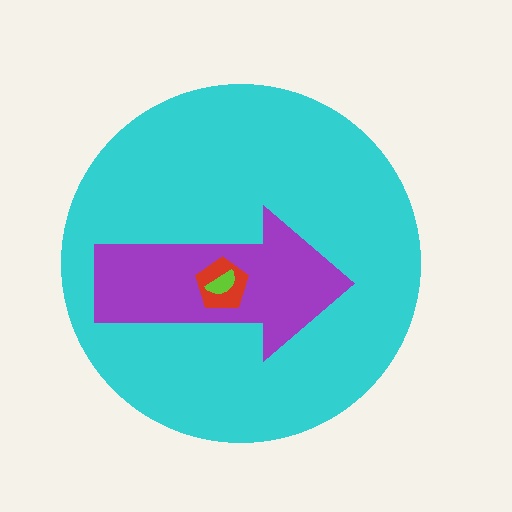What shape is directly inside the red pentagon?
The lime semicircle.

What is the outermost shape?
The cyan circle.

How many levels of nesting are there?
4.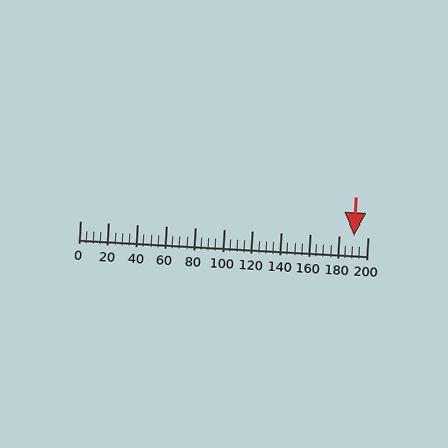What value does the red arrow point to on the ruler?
The red arrow points to approximately 190.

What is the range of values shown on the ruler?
The ruler shows values from 0 to 200.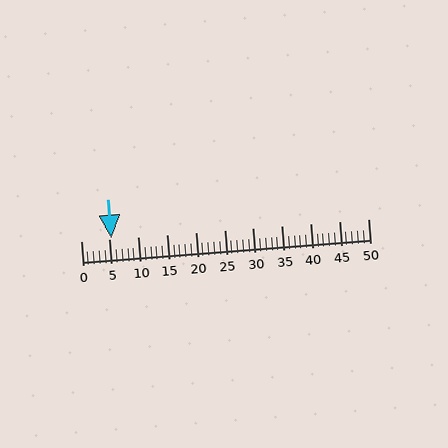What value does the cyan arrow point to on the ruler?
The cyan arrow points to approximately 5.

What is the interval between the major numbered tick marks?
The major tick marks are spaced 5 units apart.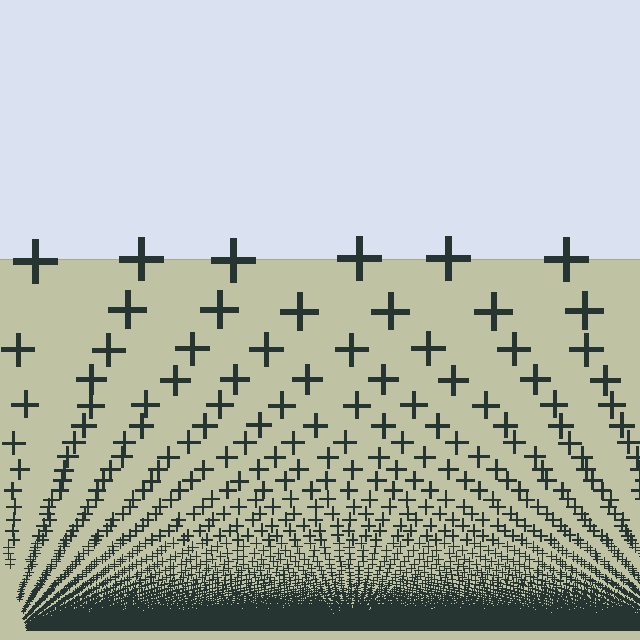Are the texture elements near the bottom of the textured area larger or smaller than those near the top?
Smaller. The gradient is inverted — elements near the bottom are smaller and denser.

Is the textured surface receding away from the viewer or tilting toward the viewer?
The surface appears to tilt toward the viewer. Texture elements get larger and sparser toward the top.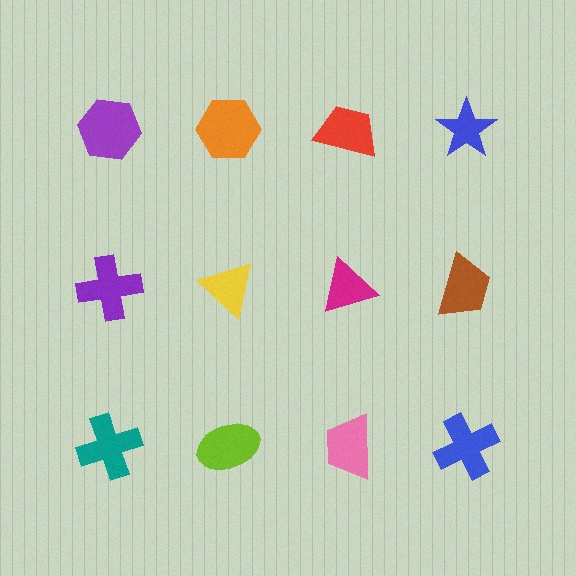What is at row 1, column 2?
An orange hexagon.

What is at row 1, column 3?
A red trapezoid.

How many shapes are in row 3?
4 shapes.